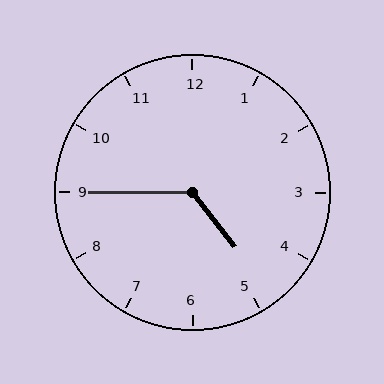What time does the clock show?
4:45.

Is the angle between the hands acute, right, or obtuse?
It is obtuse.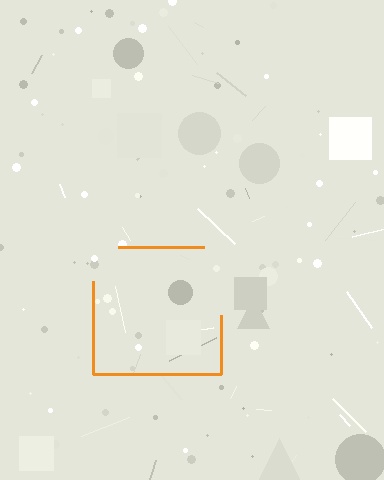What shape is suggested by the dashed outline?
The dashed outline suggests a square.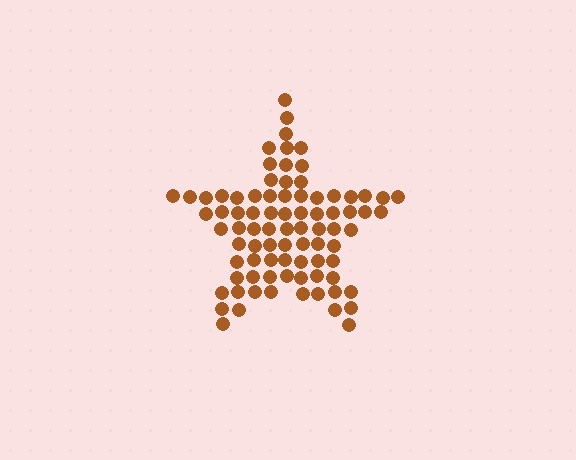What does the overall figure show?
The overall figure shows a star.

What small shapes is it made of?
It is made of small circles.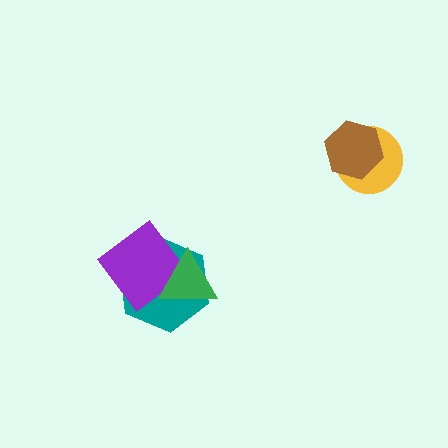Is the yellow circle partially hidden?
Yes, it is partially covered by another shape.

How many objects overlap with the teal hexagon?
2 objects overlap with the teal hexagon.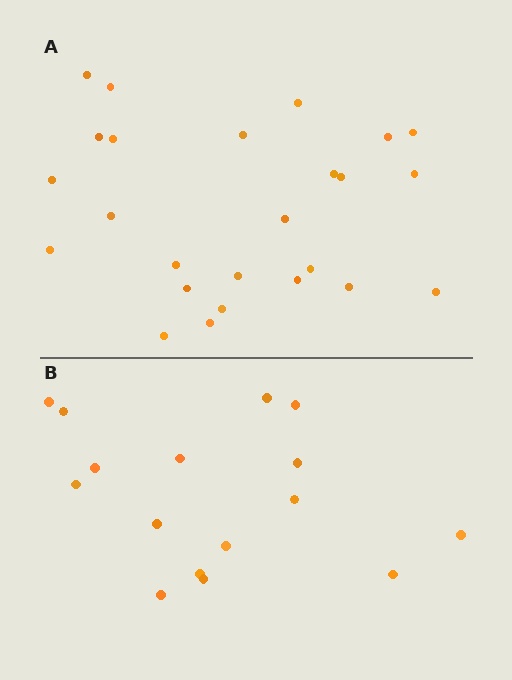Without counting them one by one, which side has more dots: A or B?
Region A (the top region) has more dots.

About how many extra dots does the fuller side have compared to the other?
Region A has roughly 8 or so more dots than region B.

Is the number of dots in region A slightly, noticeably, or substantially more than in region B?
Region A has substantially more. The ratio is roughly 1.6 to 1.